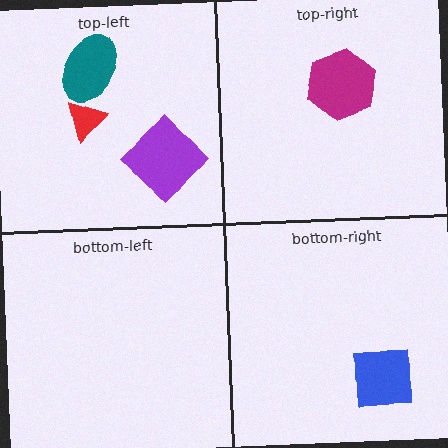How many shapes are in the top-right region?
1.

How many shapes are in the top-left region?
3.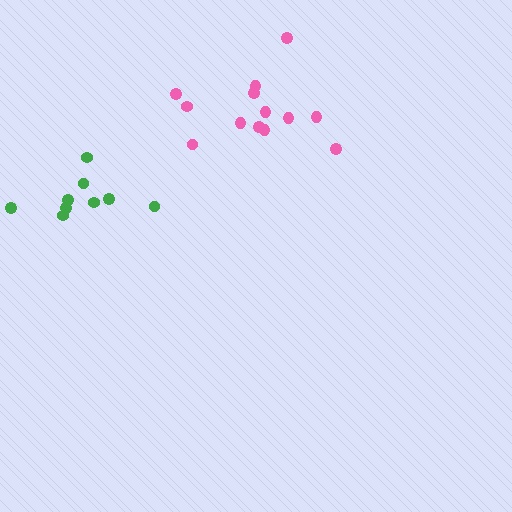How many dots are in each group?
Group 1: 9 dots, Group 2: 13 dots (22 total).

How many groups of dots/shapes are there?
There are 2 groups.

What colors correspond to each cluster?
The clusters are colored: green, pink.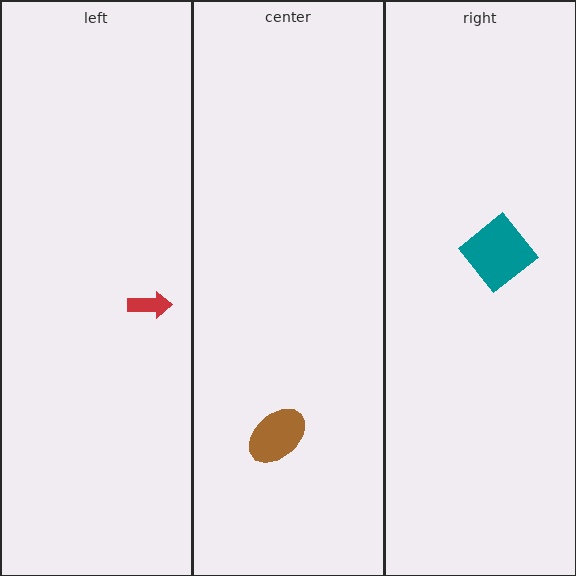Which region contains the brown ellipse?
The center region.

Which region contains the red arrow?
The left region.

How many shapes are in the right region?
1.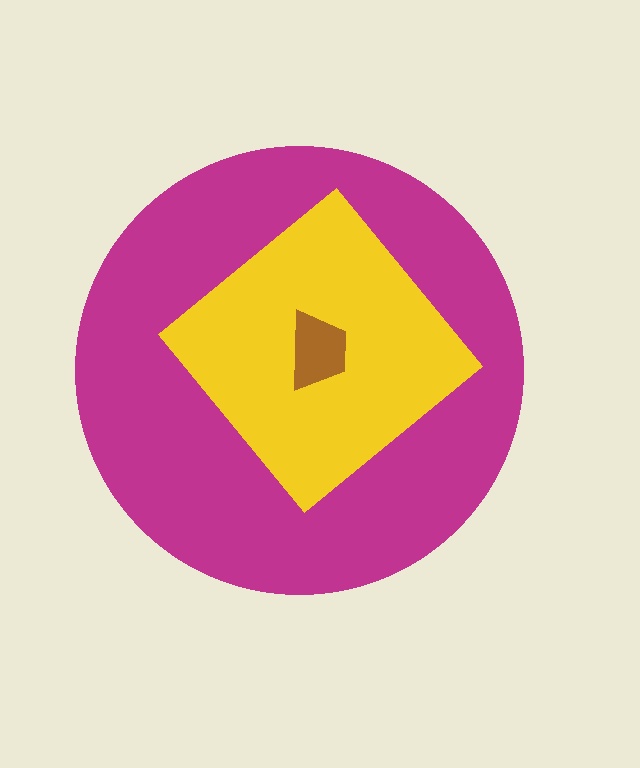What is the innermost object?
The brown trapezoid.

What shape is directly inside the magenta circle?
The yellow diamond.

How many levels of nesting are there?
3.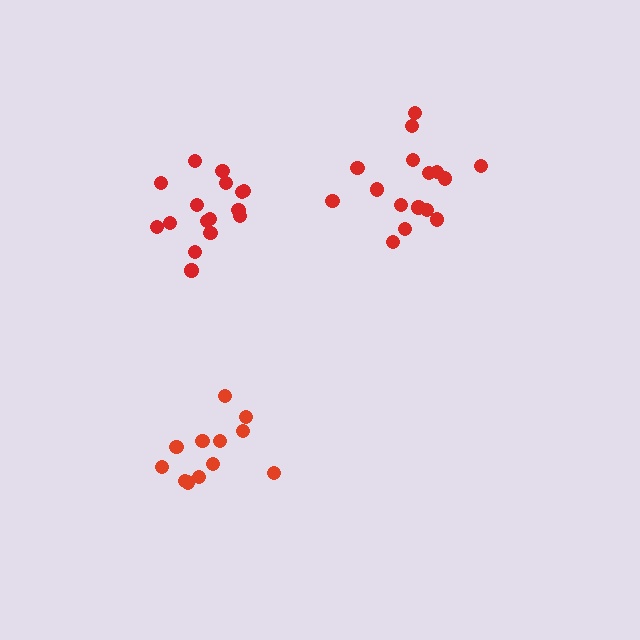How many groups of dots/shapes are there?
There are 3 groups.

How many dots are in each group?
Group 1: 16 dots, Group 2: 12 dots, Group 3: 16 dots (44 total).